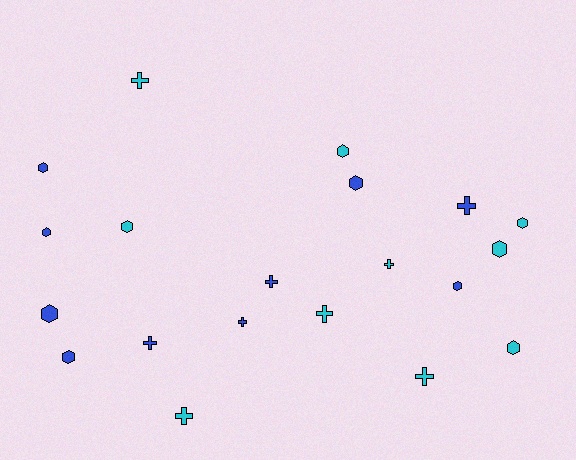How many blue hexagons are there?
There are 6 blue hexagons.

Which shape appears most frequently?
Hexagon, with 11 objects.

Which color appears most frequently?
Cyan, with 10 objects.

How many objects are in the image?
There are 20 objects.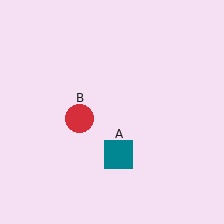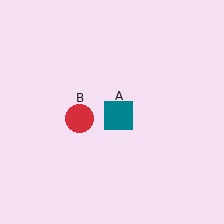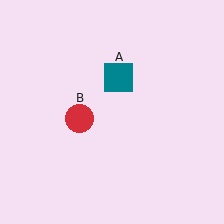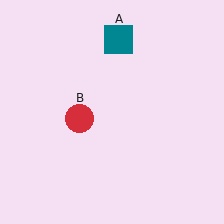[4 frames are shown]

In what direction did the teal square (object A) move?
The teal square (object A) moved up.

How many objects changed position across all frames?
1 object changed position: teal square (object A).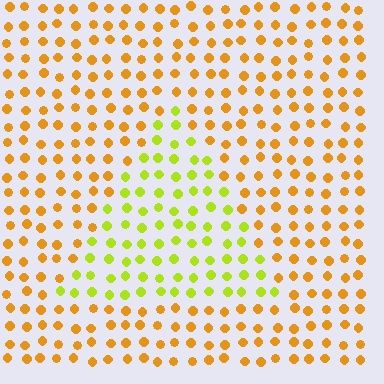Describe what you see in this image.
The image is filled with small orange elements in a uniform arrangement. A triangle-shaped region is visible where the elements are tinted to a slightly different hue, forming a subtle color boundary.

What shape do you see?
I see a triangle.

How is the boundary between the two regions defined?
The boundary is defined purely by a slight shift in hue (about 41 degrees). Spacing, size, and orientation are identical on both sides.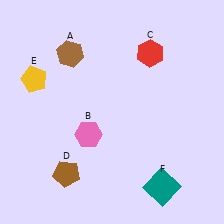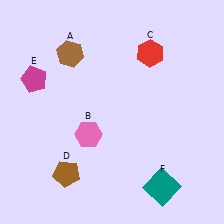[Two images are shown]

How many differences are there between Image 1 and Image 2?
There is 1 difference between the two images.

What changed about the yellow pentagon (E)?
In Image 1, E is yellow. In Image 2, it changed to magenta.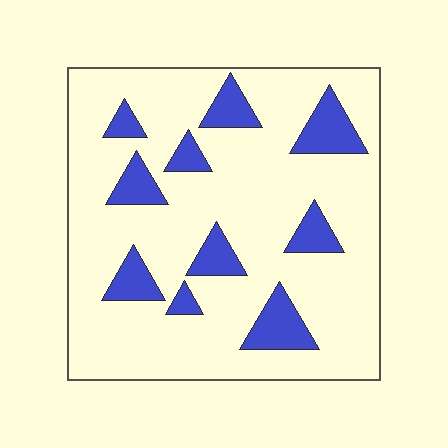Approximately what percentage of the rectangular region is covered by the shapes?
Approximately 20%.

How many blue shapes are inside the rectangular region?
10.